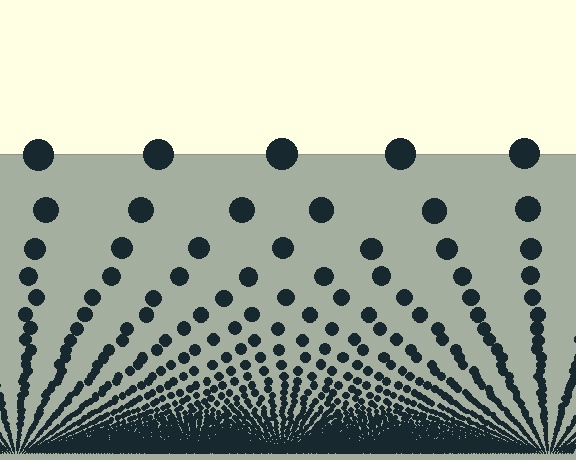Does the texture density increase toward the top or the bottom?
Density increases toward the bottom.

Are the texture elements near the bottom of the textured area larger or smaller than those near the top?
Smaller. The gradient is inverted — elements near the bottom are smaller and denser.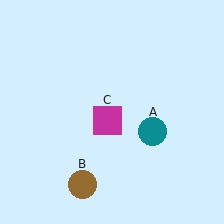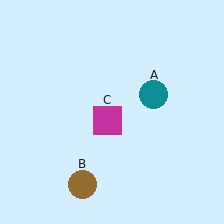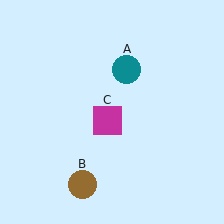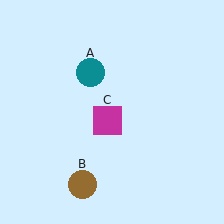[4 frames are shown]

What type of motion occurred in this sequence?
The teal circle (object A) rotated counterclockwise around the center of the scene.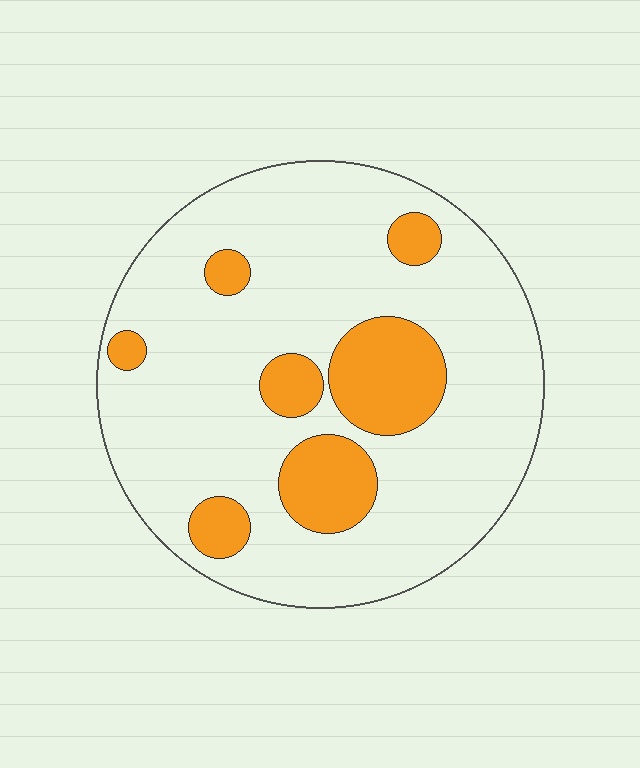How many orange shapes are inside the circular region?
7.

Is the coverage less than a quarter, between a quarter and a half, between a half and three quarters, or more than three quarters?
Less than a quarter.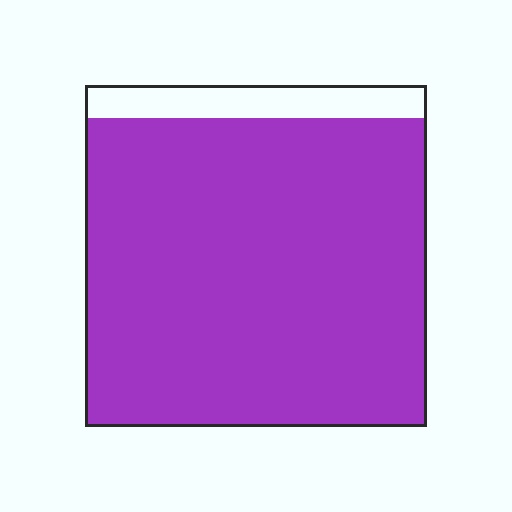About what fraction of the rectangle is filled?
About nine tenths (9/10).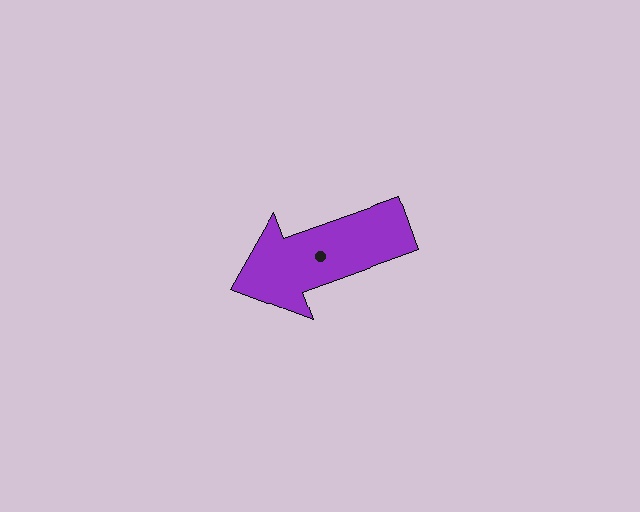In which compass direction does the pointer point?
West.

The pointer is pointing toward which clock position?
Roughly 8 o'clock.